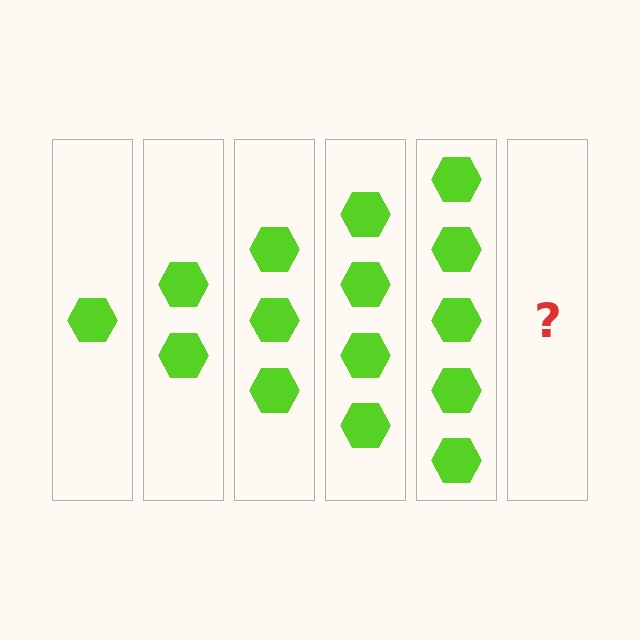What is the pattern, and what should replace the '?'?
The pattern is that each step adds one more hexagon. The '?' should be 6 hexagons.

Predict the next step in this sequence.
The next step is 6 hexagons.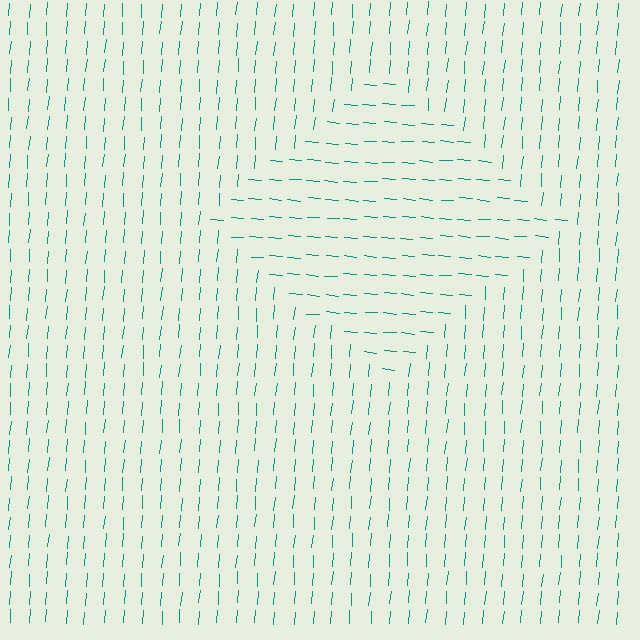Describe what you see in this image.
The image is filled with small teal line segments. A diamond region in the image has lines oriented differently from the surrounding lines, creating a visible texture boundary.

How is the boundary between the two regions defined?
The boundary is defined purely by a change in line orientation (approximately 90 degrees difference). All lines are the same color and thickness.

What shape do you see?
I see a diamond.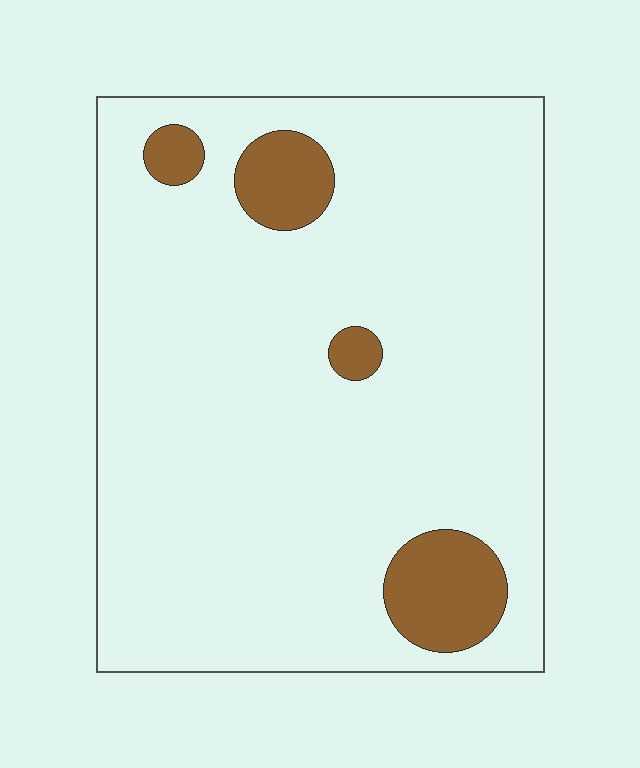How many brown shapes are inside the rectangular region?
4.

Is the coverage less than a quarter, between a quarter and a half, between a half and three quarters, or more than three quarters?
Less than a quarter.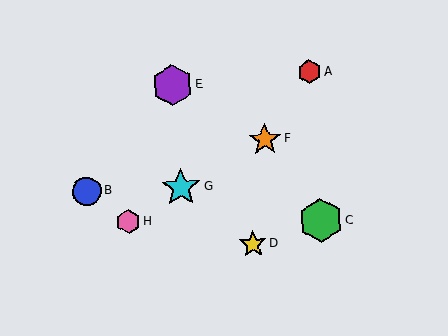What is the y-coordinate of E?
Object E is at y≈85.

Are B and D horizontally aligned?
No, B is at y≈191 and D is at y≈244.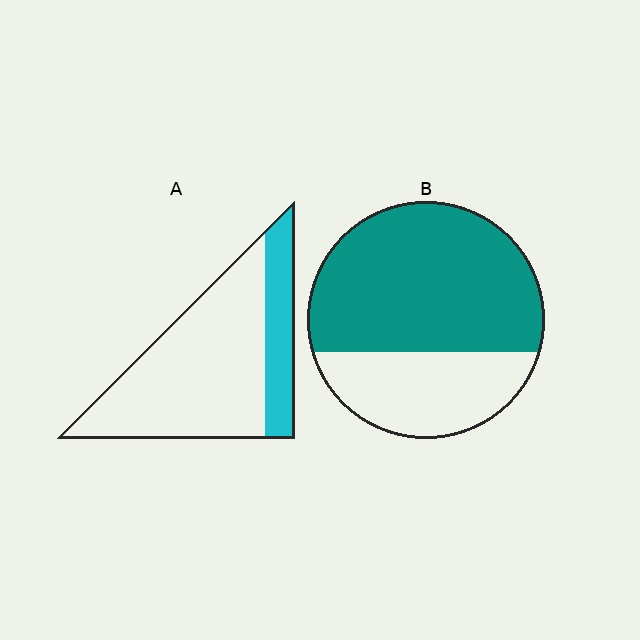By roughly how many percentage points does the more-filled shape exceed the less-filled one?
By roughly 45 percentage points (B over A).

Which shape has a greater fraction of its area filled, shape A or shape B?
Shape B.